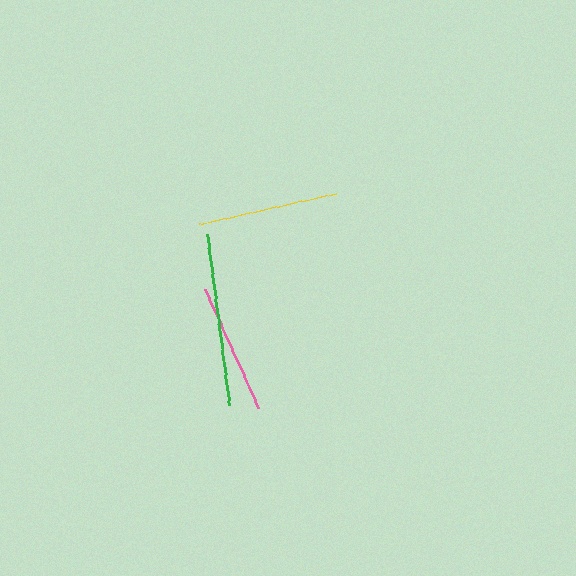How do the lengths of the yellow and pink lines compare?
The yellow and pink lines are approximately the same length.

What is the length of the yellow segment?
The yellow segment is approximately 140 pixels long.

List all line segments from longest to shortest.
From longest to shortest: green, yellow, pink.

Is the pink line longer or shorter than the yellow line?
The yellow line is longer than the pink line.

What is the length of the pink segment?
The pink segment is approximately 131 pixels long.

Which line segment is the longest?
The green line is the longest at approximately 173 pixels.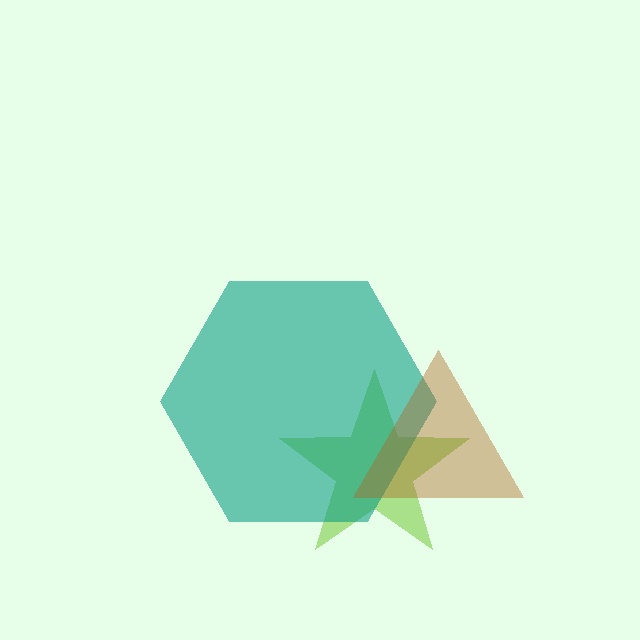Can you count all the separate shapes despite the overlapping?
Yes, there are 3 separate shapes.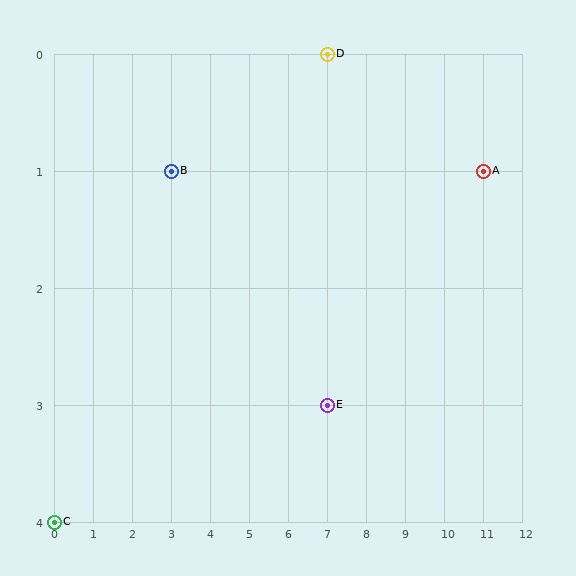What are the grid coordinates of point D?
Point D is at grid coordinates (7, 0).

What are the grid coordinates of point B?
Point B is at grid coordinates (3, 1).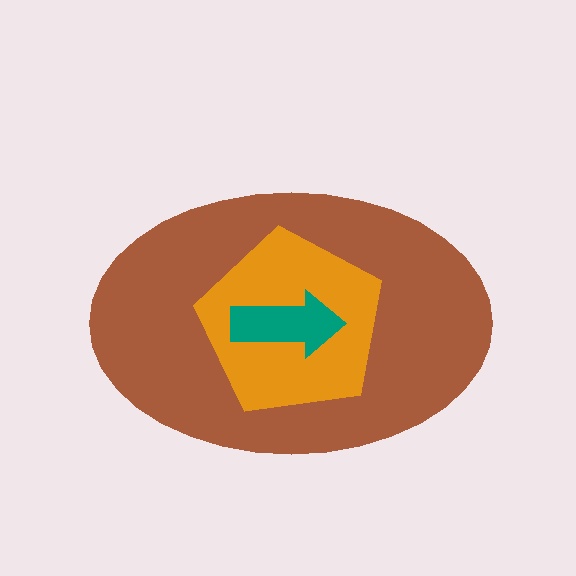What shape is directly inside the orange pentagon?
The teal arrow.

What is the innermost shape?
The teal arrow.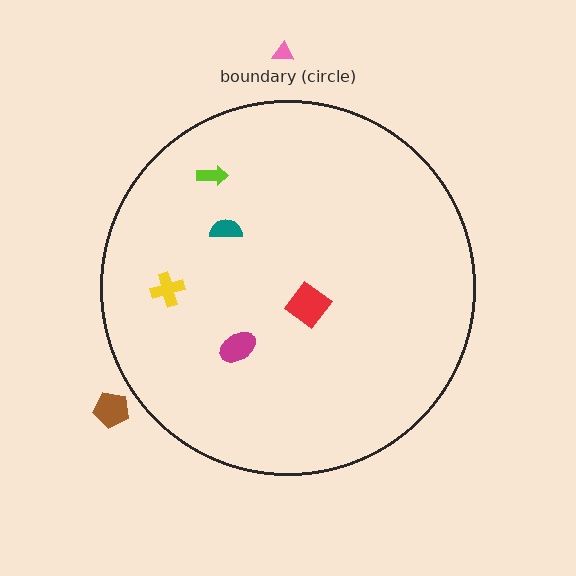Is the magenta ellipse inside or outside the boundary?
Inside.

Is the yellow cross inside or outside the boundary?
Inside.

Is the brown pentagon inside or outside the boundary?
Outside.